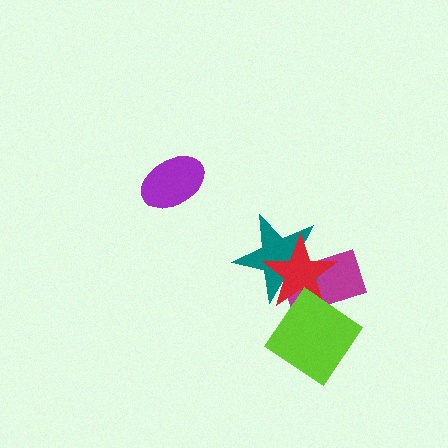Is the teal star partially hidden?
Yes, it is partially covered by another shape.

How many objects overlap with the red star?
3 objects overlap with the red star.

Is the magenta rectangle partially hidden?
Yes, it is partially covered by another shape.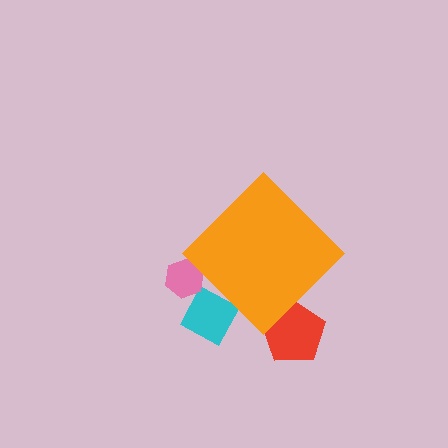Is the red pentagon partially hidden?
Yes, the red pentagon is partially hidden behind the orange diamond.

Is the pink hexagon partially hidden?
Yes, the pink hexagon is partially hidden behind the orange diamond.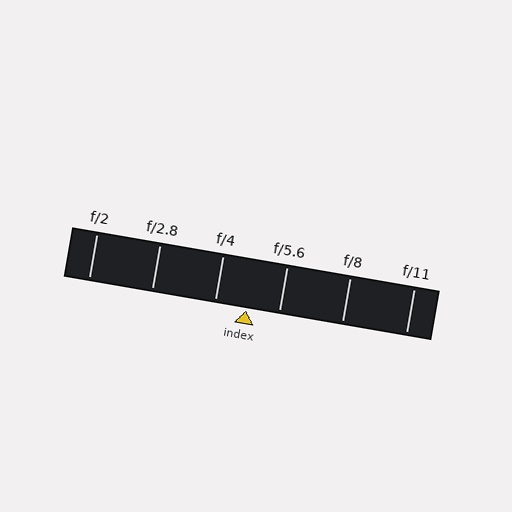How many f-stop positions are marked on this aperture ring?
There are 6 f-stop positions marked.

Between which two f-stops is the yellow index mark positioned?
The index mark is between f/4 and f/5.6.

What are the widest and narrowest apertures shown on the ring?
The widest aperture shown is f/2 and the narrowest is f/11.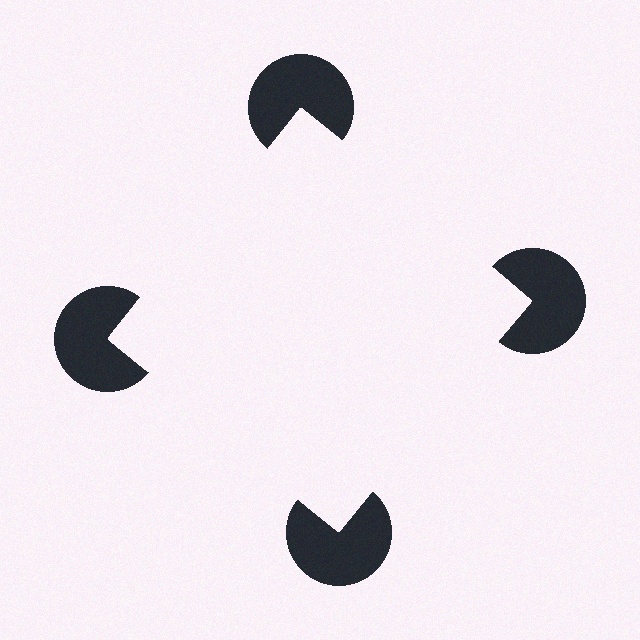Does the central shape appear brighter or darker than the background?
It typically appears slightly brighter than the background, even though no actual brightness change is drawn.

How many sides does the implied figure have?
4 sides.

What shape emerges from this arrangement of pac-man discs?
An illusory square — its edges are inferred from the aligned wedge cuts in the pac-man discs, not physically drawn.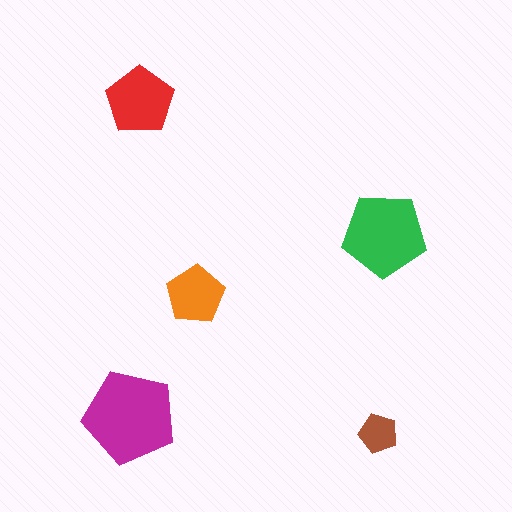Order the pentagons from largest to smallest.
the magenta one, the green one, the red one, the orange one, the brown one.